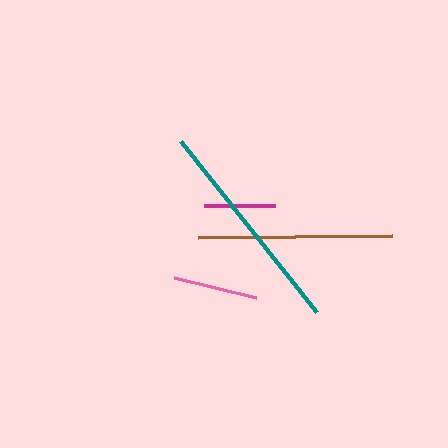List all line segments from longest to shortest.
From longest to shortest: teal, brown, pink, magenta.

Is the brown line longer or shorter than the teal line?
The teal line is longer than the brown line.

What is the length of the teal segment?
The teal segment is approximately 218 pixels long.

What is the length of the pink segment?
The pink segment is approximately 85 pixels long.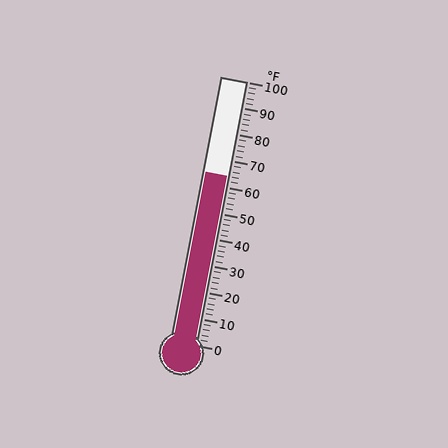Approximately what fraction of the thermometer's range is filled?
The thermometer is filled to approximately 65% of its range.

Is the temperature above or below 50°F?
The temperature is above 50°F.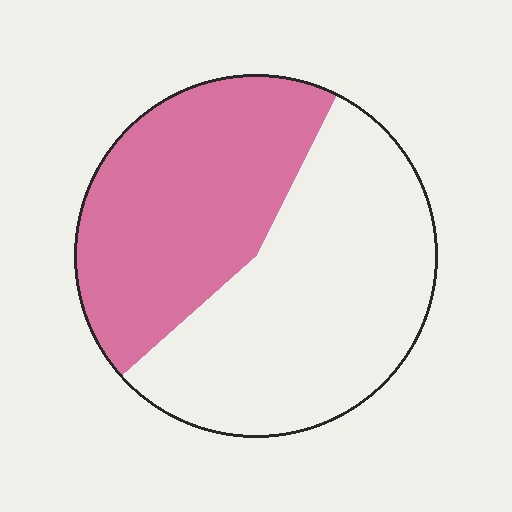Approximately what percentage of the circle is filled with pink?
Approximately 45%.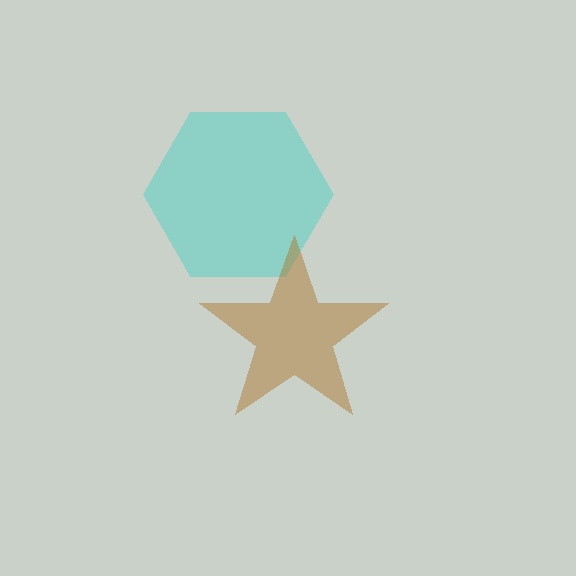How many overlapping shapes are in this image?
There are 2 overlapping shapes in the image.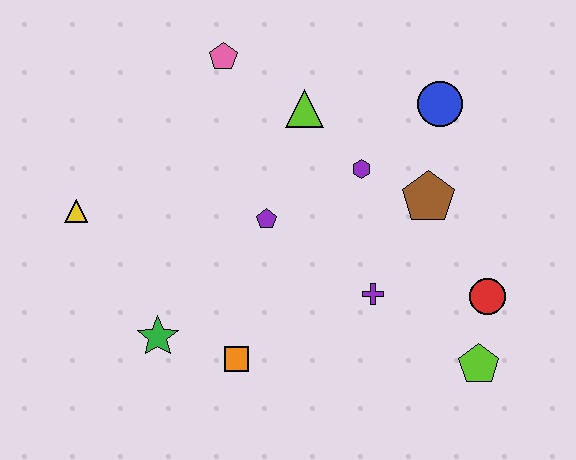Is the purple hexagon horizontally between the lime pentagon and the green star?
Yes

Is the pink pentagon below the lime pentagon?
No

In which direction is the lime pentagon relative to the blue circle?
The lime pentagon is below the blue circle.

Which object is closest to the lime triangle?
The purple hexagon is closest to the lime triangle.